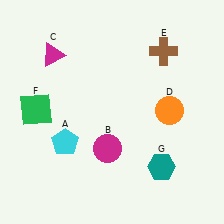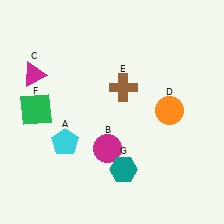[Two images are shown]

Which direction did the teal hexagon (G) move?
The teal hexagon (G) moved left.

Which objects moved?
The objects that moved are: the magenta triangle (C), the brown cross (E), the teal hexagon (G).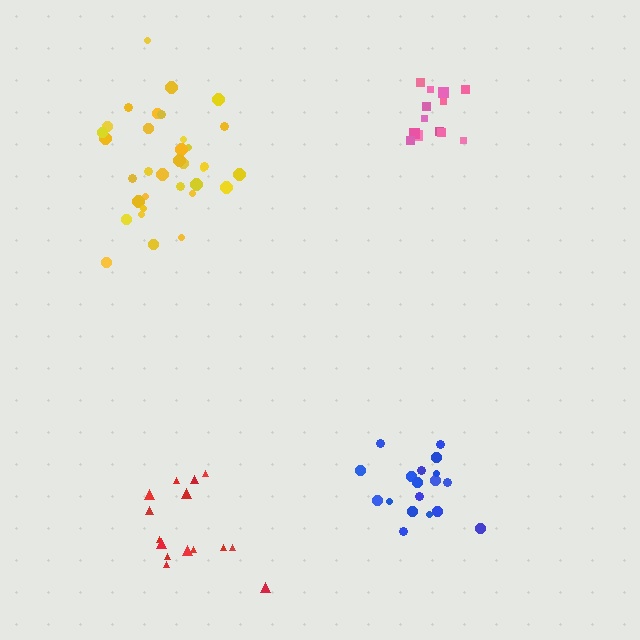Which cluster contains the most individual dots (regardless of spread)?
Yellow (34).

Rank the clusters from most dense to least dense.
blue, pink, yellow, red.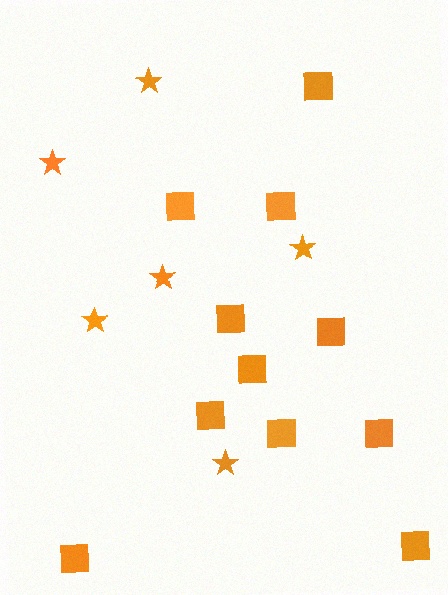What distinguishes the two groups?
There are 2 groups: one group of stars (6) and one group of squares (11).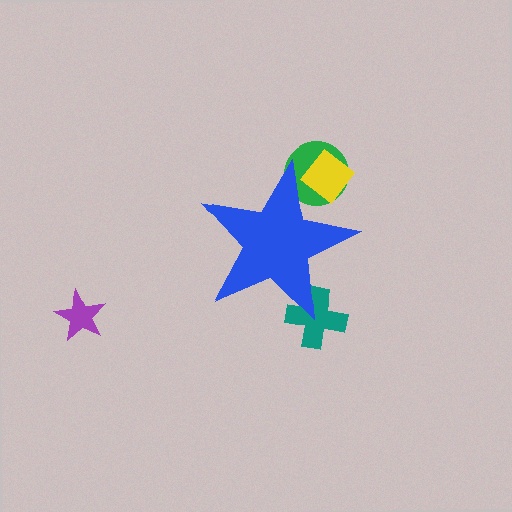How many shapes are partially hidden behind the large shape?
3 shapes are partially hidden.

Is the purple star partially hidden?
No, the purple star is fully visible.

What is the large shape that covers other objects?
A blue star.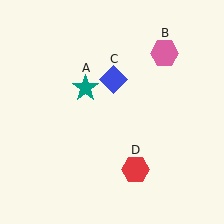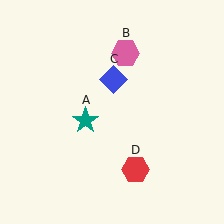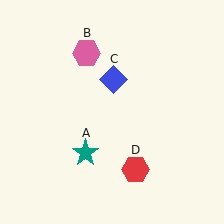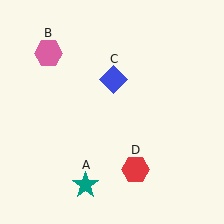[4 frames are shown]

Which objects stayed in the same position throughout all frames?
Blue diamond (object C) and red hexagon (object D) remained stationary.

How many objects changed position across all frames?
2 objects changed position: teal star (object A), pink hexagon (object B).